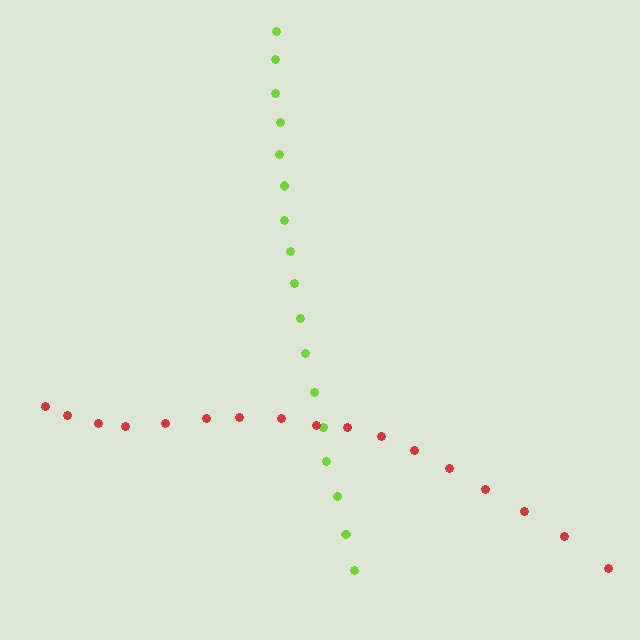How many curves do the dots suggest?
There are 2 distinct paths.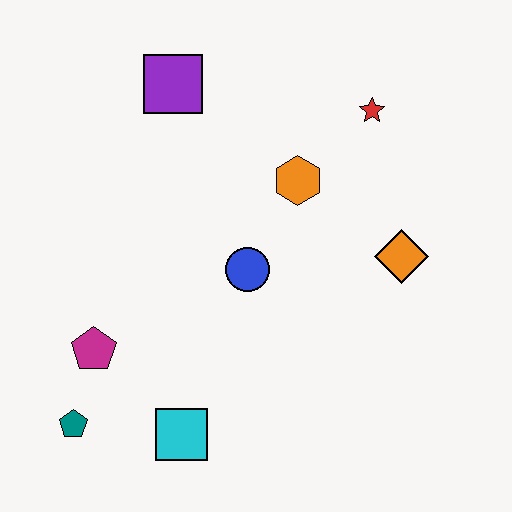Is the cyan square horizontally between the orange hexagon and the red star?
No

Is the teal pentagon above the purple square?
No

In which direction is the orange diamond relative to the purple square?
The orange diamond is to the right of the purple square.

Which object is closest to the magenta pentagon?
The teal pentagon is closest to the magenta pentagon.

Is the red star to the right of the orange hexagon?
Yes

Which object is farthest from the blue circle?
The teal pentagon is farthest from the blue circle.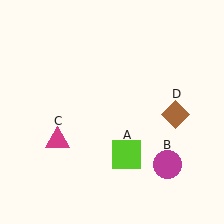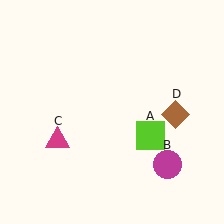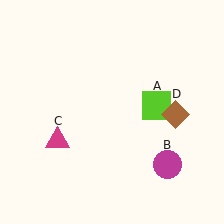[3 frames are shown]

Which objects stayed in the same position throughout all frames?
Magenta circle (object B) and magenta triangle (object C) and brown diamond (object D) remained stationary.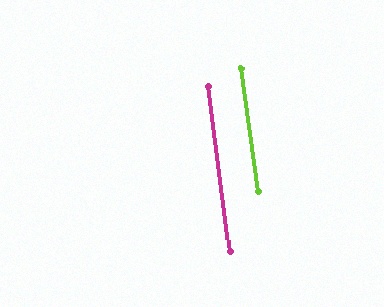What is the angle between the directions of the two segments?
Approximately 1 degree.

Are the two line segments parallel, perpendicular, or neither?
Parallel — their directions differ by only 0.8°.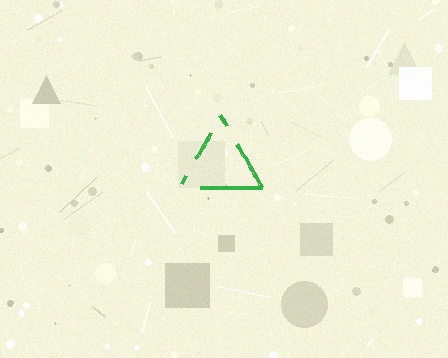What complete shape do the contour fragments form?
The contour fragments form a triangle.